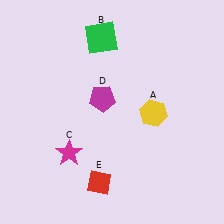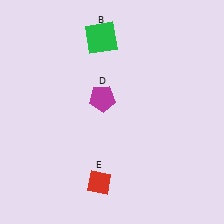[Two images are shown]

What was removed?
The magenta star (C), the yellow hexagon (A) were removed in Image 2.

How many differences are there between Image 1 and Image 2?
There are 2 differences between the two images.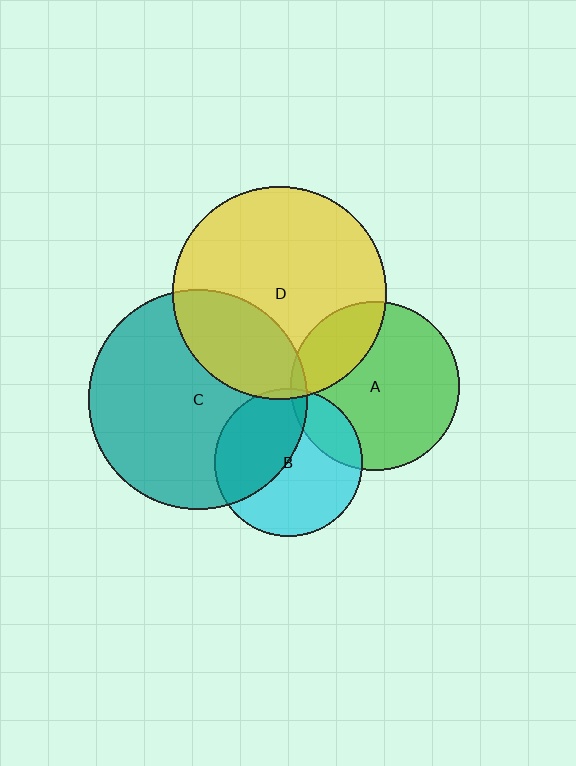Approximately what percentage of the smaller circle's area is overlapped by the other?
Approximately 45%.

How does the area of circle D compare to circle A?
Approximately 1.6 times.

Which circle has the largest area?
Circle C (teal).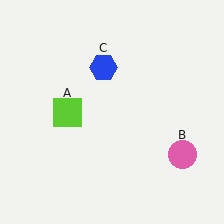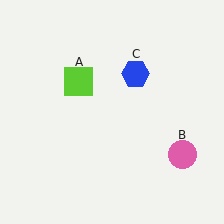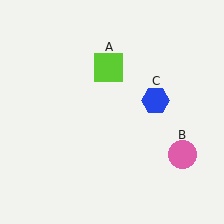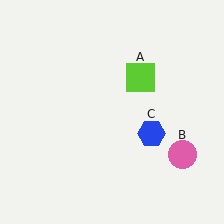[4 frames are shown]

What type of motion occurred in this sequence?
The lime square (object A), blue hexagon (object C) rotated clockwise around the center of the scene.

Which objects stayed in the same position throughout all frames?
Pink circle (object B) remained stationary.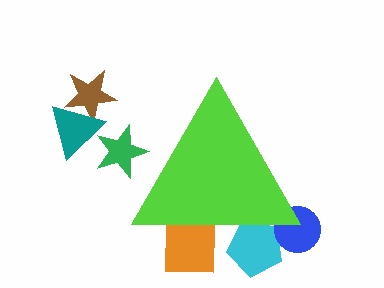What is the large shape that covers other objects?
A lime triangle.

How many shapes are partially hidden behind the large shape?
4 shapes are partially hidden.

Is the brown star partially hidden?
No, the brown star is fully visible.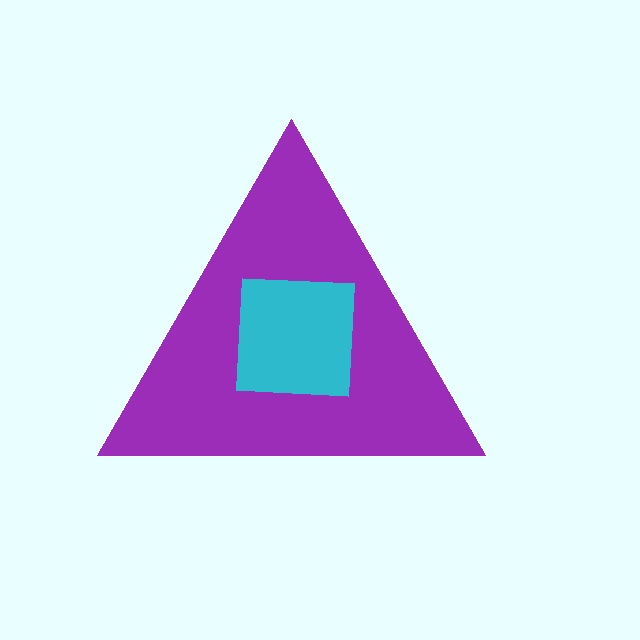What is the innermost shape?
The cyan square.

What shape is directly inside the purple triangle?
The cyan square.